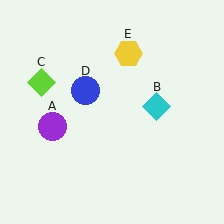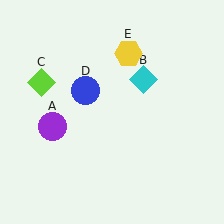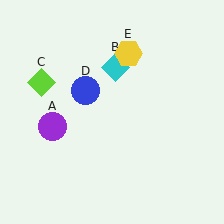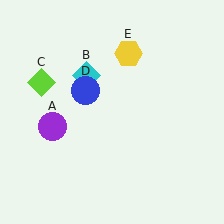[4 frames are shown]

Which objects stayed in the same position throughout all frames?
Purple circle (object A) and lime diamond (object C) and blue circle (object D) and yellow hexagon (object E) remained stationary.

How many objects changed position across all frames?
1 object changed position: cyan diamond (object B).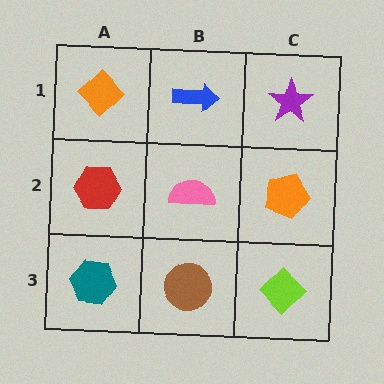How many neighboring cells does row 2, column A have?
3.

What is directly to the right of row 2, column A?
A pink semicircle.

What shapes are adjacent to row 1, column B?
A pink semicircle (row 2, column B), an orange diamond (row 1, column A), a purple star (row 1, column C).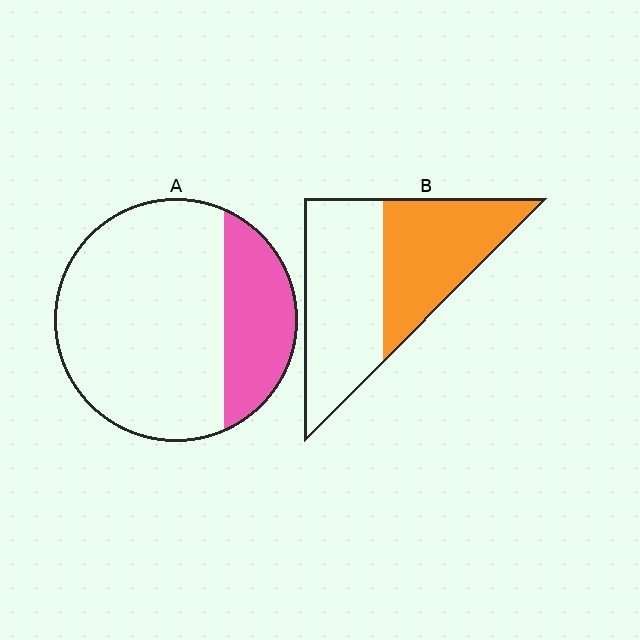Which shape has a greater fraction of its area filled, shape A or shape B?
Shape B.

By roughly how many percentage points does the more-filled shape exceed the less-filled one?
By roughly 20 percentage points (B over A).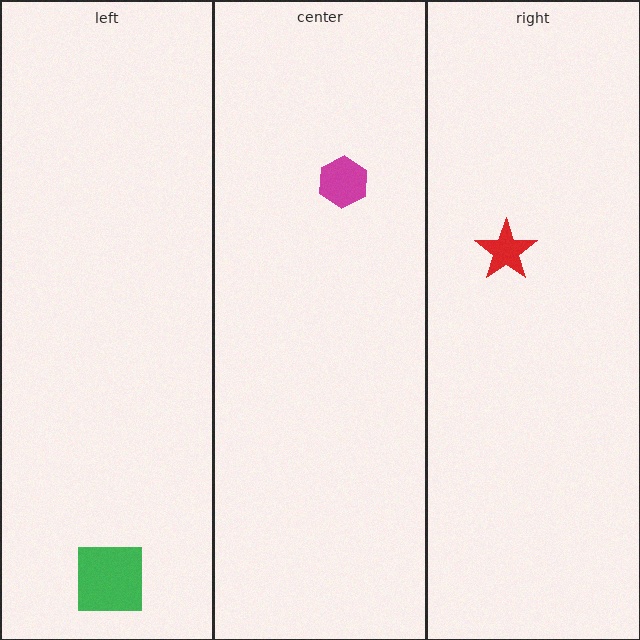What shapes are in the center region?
The magenta hexagon.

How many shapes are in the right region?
1.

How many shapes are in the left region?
1.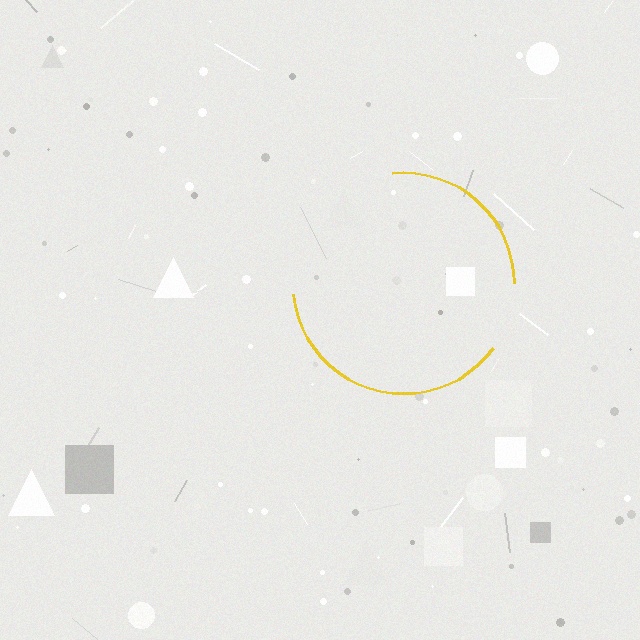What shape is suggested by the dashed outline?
The dashed outline suggests a circle.